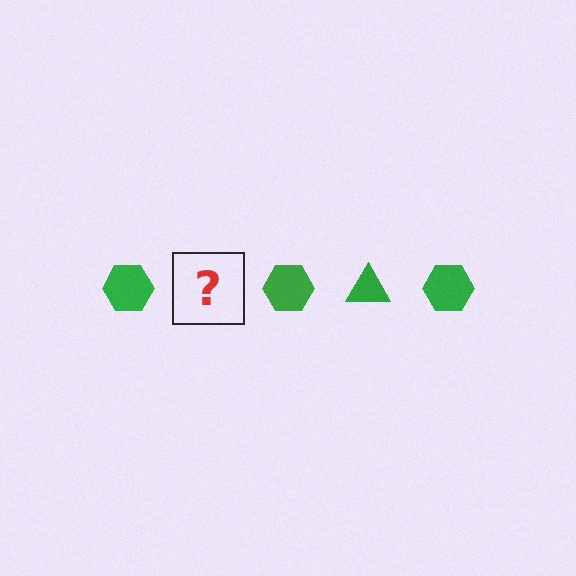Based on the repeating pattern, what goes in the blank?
The blank should be a green triangle.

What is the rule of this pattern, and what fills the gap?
The rule is that the pattern cycles through hexagon, triangle shapes in green. The gap should be filled with a green triangle.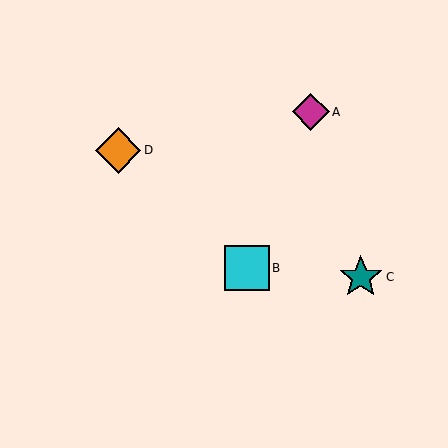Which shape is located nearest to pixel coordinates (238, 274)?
The cyan square (labeled B) at (247, 268) is nearest to that location.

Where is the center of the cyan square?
The center of the cyan square is at (247, 268).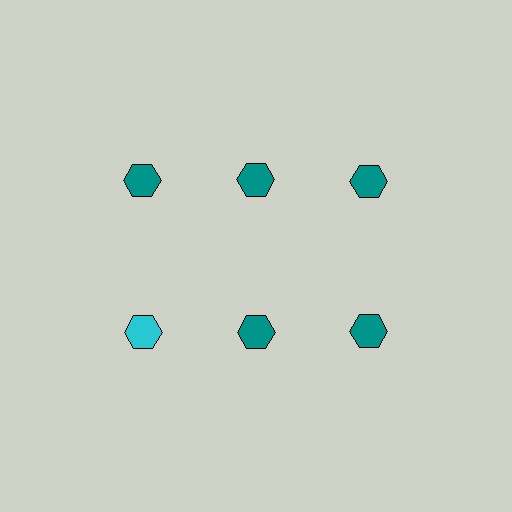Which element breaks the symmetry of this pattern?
The cyan hexagon in the second row, leftmost column breaks the symmetry. All other shapes are teal hexagons.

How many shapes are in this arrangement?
There are 6 shapes arranged in a grid pattern.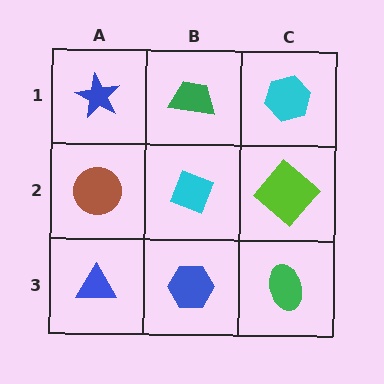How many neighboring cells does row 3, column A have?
2.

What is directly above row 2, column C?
A cyan hexagon.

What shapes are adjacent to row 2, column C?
A cyan hexagon (row 1, column C), a green ellipse (row 3, column C), a cyan diamond (row 2, column B).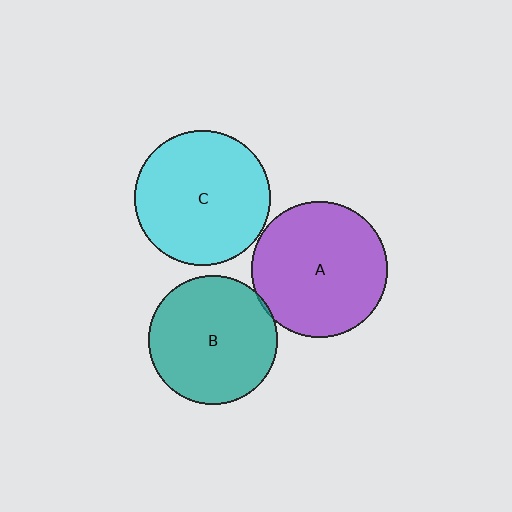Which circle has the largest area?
Circle A (purple).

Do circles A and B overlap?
Yes.